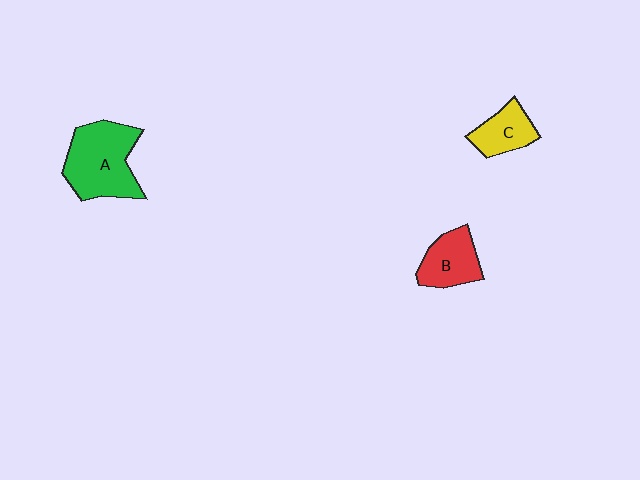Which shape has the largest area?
Shape A (green).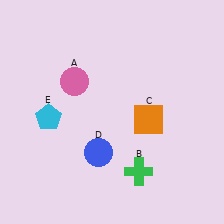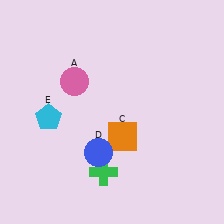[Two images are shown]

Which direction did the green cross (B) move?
The green cross (B) moved left.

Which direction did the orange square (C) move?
The orange square (C) moved left.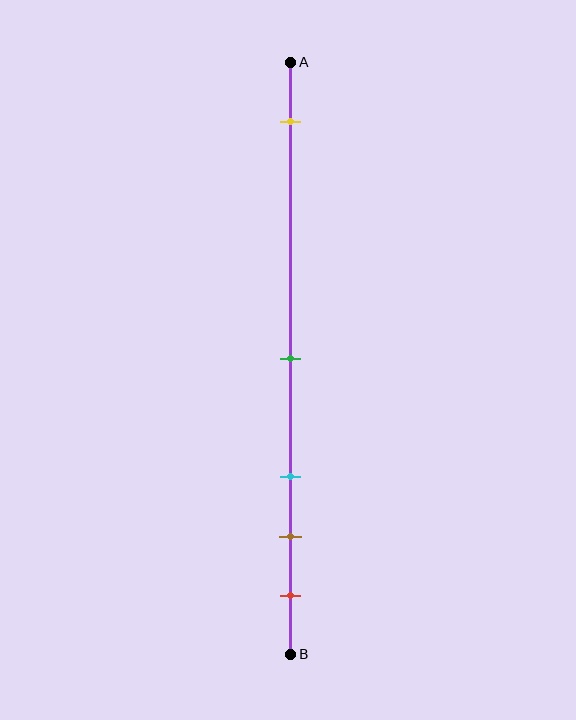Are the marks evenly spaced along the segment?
No, the marks are not evenly spaced.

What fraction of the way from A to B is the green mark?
The green mark is approximately 50% (0.5) of the way from A to B.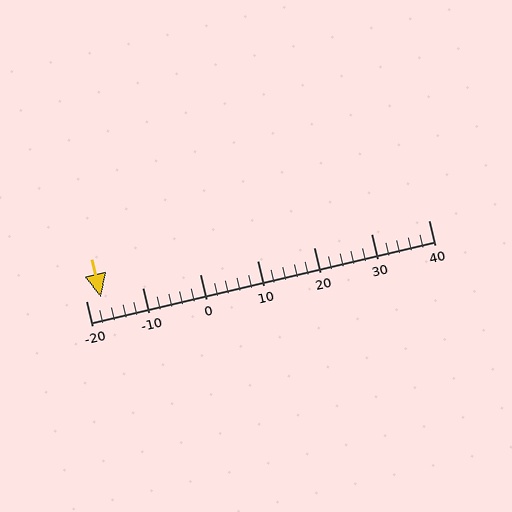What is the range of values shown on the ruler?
The ruler shows values from -20 to 40.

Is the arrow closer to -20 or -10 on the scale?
The arrow is closer to -20.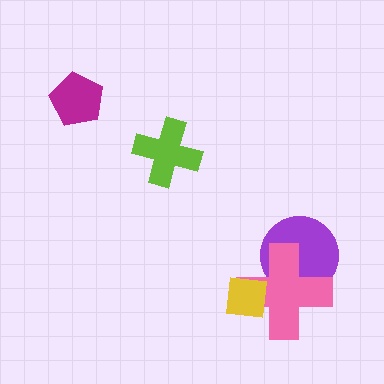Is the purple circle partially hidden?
Yes, it is partially covered by another shape.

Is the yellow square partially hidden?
No, no other shape covers it.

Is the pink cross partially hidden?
Yes, it is partially covered by another shape.